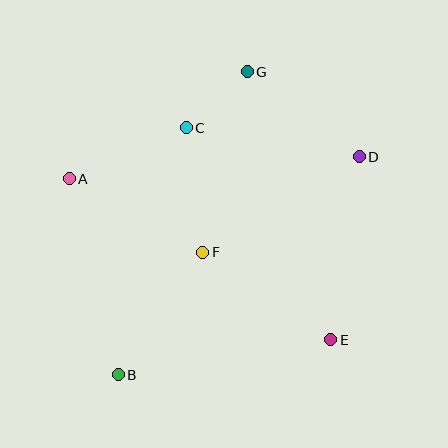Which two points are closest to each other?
Points C and G are closest to each other.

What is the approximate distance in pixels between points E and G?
The distance between E and G is approximately 281 pixels.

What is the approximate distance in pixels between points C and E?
The distance between C and E is approximately 257 pixels.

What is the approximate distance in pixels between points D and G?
The distance between D and G is approximately 141 pixels.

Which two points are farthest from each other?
Points B and G are farthest from each other.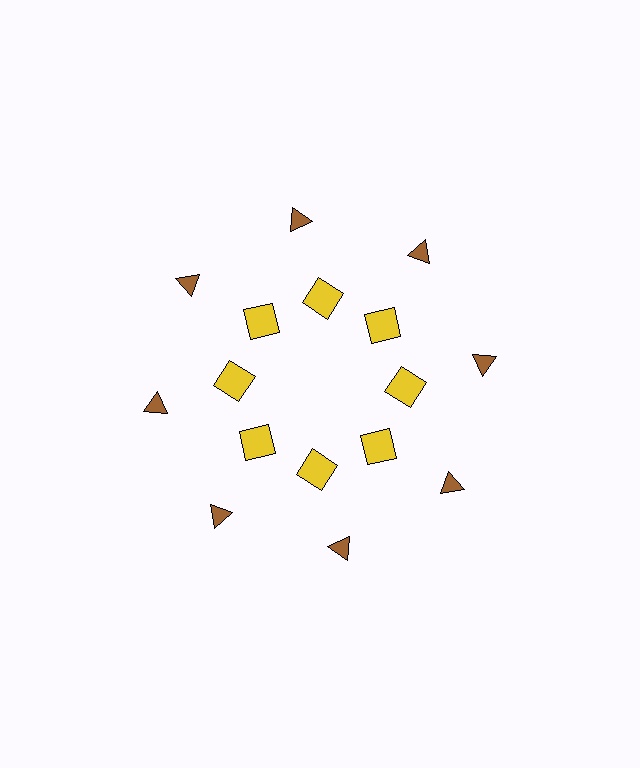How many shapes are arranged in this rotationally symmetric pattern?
There are 16 shapes, arranged in 8 groups of 2.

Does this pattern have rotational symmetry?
Yes, this pattern has 8-fold rotational symmetry. It looks the same after rotating 45 degrees around the center.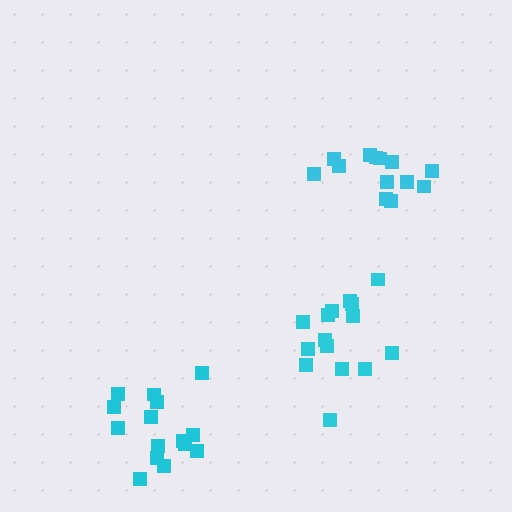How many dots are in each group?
Group 1: 15 dots, Group 2: 13 dots, Group 3: 15 dots (43 total).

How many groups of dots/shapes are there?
There are 3 groups.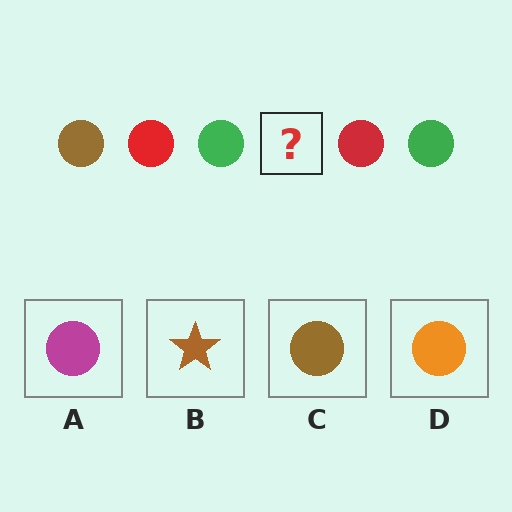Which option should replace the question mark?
Option C.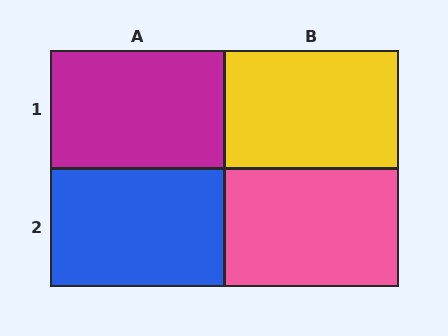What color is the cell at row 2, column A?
Blue.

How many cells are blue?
1 cell is blue.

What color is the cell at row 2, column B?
Pink.